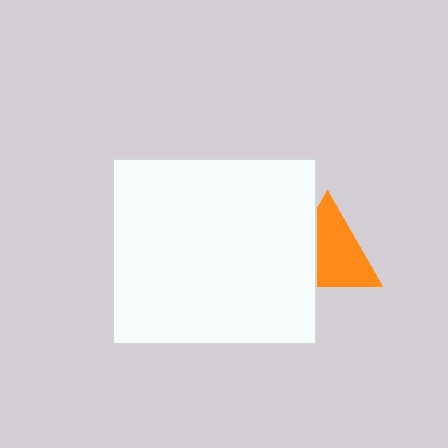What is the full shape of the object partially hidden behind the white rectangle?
The partially hidden object is an orange triangle.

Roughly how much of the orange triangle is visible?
Most of it is visible (roughly 66%).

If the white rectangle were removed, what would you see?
You would see the complete orange triangle.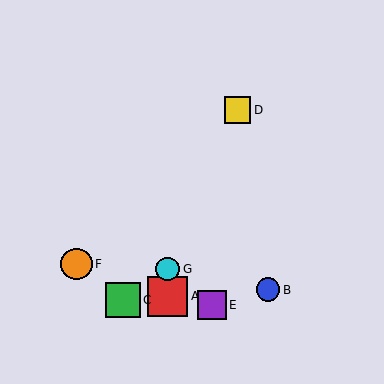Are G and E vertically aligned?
No, G is at x≈168 and E is at x≈212.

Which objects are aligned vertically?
Objects A, G are aligned vertically.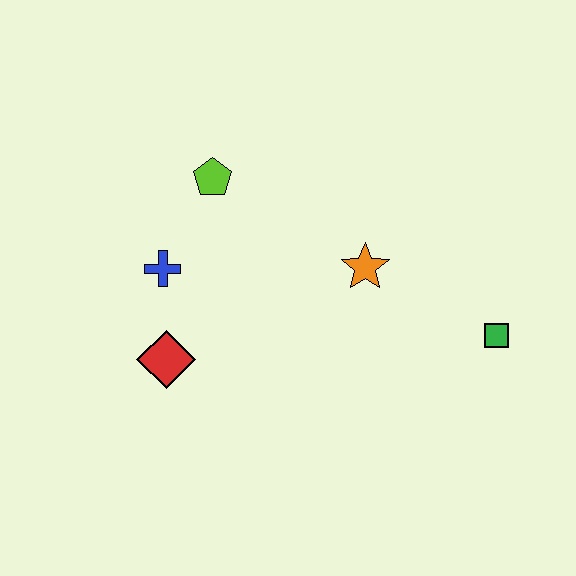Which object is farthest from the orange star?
The red diamond is farthest from the orange star.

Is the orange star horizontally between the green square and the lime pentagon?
Yes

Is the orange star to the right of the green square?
No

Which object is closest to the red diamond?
The blue cross is closest to the red diamond.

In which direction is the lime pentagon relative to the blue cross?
The lime pentagon is above the blue cross.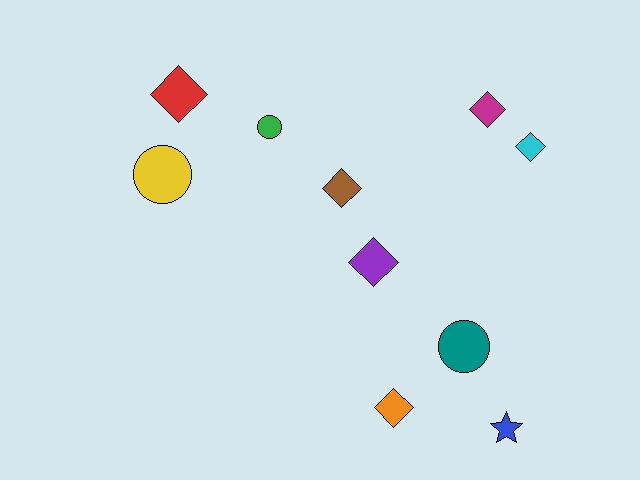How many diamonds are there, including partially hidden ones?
There are 6 diamonds.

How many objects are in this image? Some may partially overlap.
There are 10 objects.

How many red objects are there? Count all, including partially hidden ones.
There is 1 red object.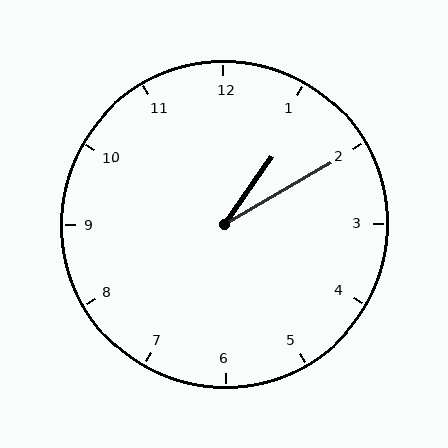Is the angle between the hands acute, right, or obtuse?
It is acute.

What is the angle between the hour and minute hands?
Approximately 25 degrees.